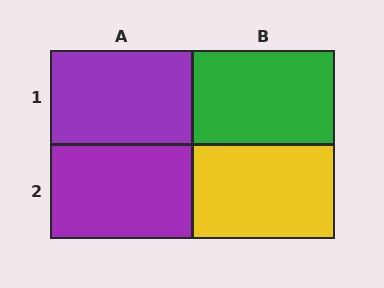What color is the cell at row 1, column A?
Purple.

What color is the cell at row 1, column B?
Green.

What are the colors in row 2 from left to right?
Purple, yellow.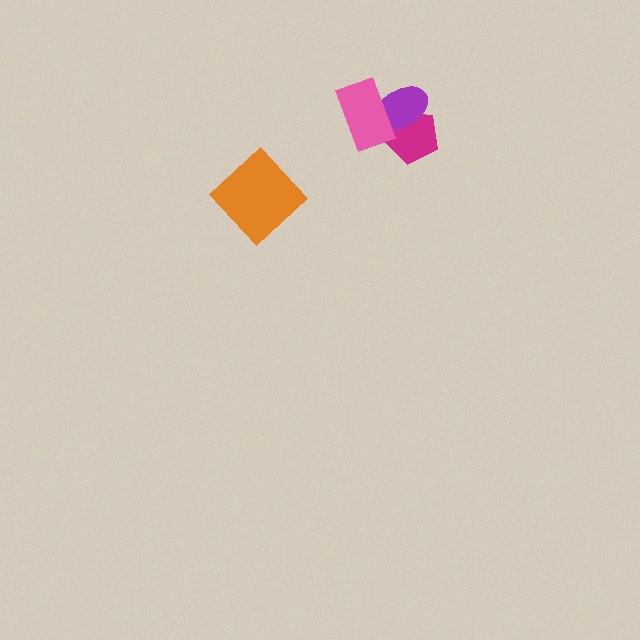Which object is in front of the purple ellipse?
The pink rectangle is in front of the purple ellipse.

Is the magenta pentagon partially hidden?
Yes, it is partially covered by another shape.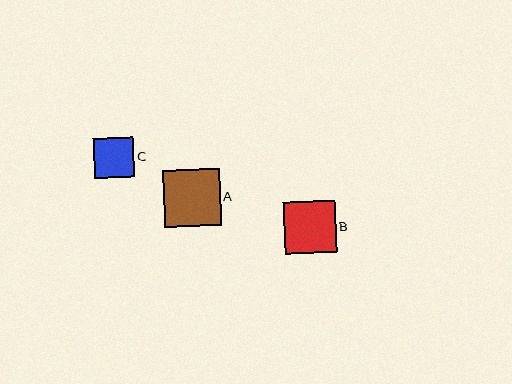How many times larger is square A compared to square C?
Square A is approximately 1.4 times the size of square C.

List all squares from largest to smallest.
From largest to smallest: A, B, C.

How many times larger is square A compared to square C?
Square A is approximately 1.4 times the size of square C.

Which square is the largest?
Square A is the largest with a size of approximately 57 pixels.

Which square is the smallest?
Square C is the smallest with a size of approximately 40 pixels.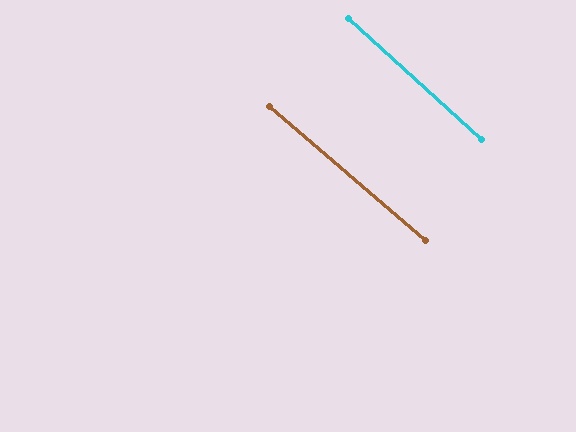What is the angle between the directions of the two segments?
Approximately 2 degrees.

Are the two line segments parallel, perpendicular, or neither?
Parallel — their directions differ by only 1.9°.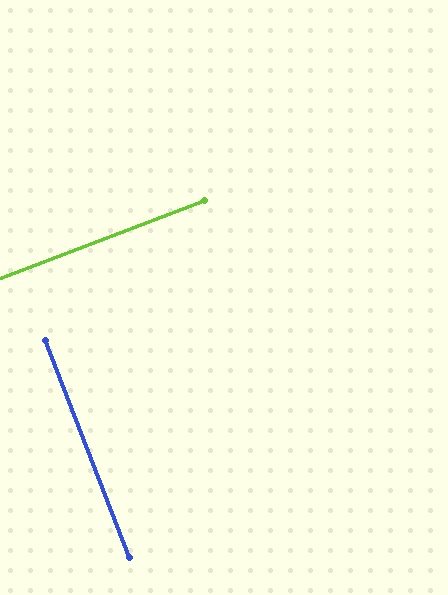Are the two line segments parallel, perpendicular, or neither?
Perpendicular — they meet at approximately 90°.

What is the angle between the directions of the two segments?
Approximately 90 degrees.